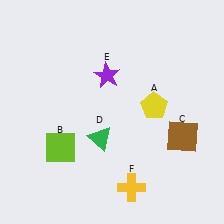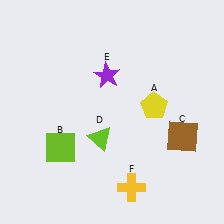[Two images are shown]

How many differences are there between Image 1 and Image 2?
There is 1 difference between the two images.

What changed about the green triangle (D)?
In Image 1, D is green. In Image 2, it changed to lime.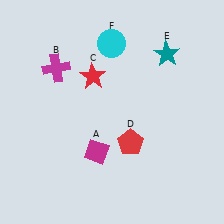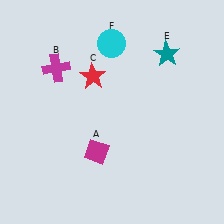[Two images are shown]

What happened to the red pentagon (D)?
The red pentagon (D) was removed in Image 2. It was in the bottom-right area of Image 1.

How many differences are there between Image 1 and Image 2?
There is 1 difference between the two images.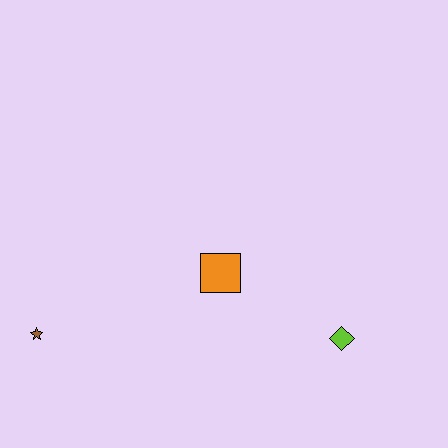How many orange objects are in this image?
There is 1 orange object.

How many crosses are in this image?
There are no crosses.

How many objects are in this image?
There are 3 objects.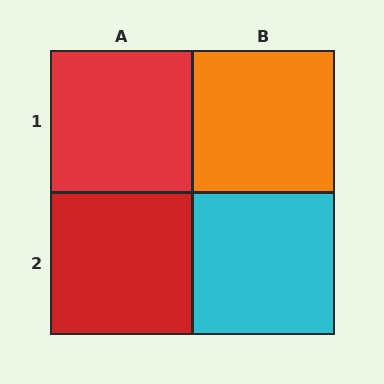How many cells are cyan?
1 cell is cyan.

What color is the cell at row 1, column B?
Orange.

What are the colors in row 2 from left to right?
Red, cyan.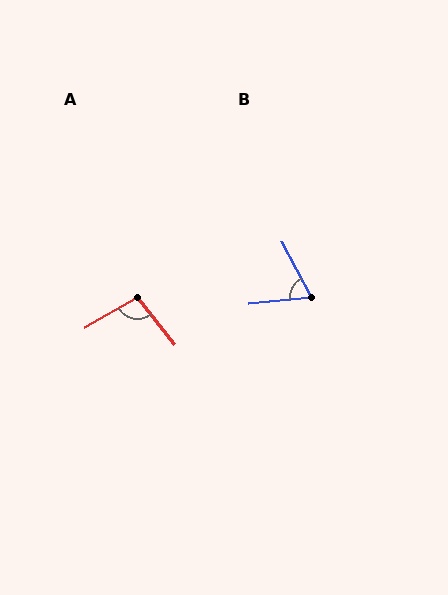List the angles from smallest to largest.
B (67°), A (99°).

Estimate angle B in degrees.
Approximately 67 degrees.